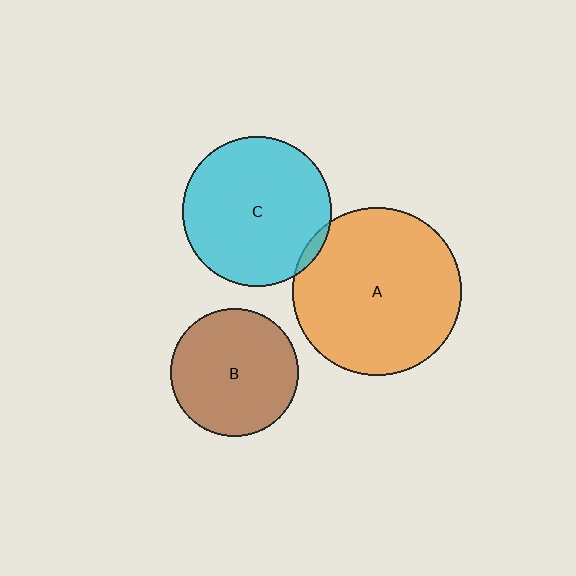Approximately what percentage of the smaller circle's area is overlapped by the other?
Approximately 5%.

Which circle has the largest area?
Circle A (orange).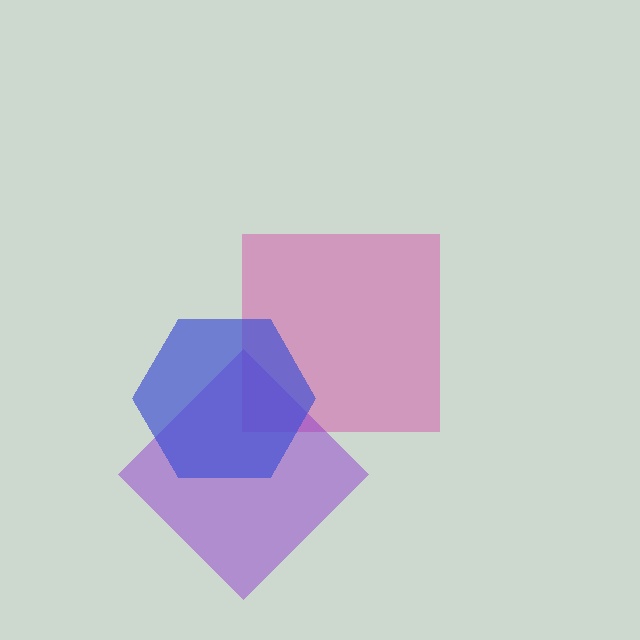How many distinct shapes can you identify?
There are 3 distinct shapes: a magenta square, a purple diamond, a blue hexagon.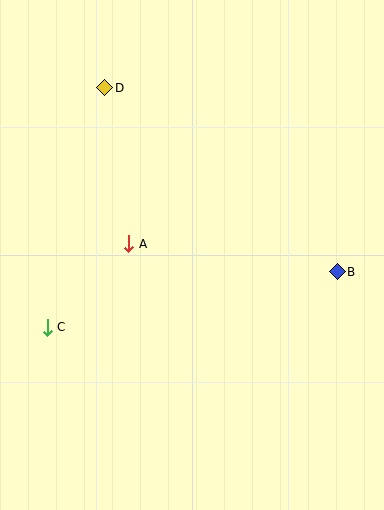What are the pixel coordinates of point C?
Point C is at (47, 327).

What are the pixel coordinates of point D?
Point D is at (105, 88).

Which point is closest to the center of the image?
Point A at (129, 244) is closest to the center.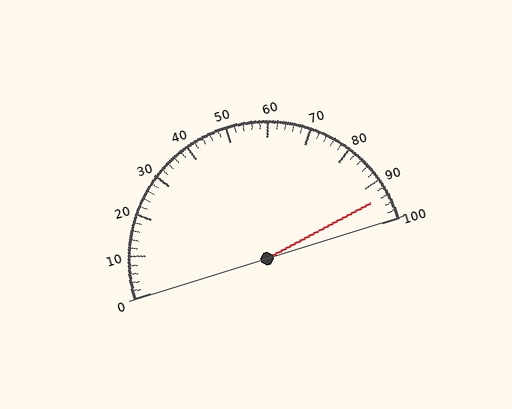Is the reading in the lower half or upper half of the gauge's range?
The reading is in the upper half of the range (0 to 100).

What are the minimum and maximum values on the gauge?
The gauge ranges from 0 to 100.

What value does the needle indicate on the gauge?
The needle indicates approximately 94.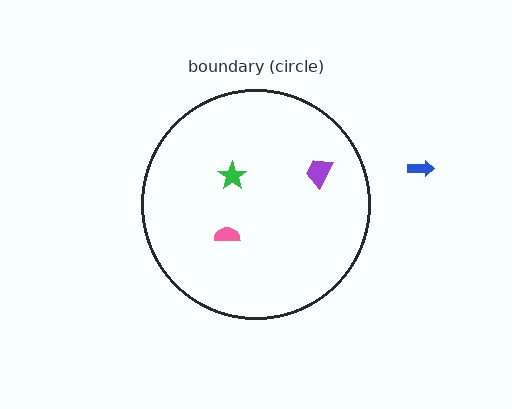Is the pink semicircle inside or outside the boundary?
Inside.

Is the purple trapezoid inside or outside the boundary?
Inside.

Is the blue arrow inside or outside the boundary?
Outside.